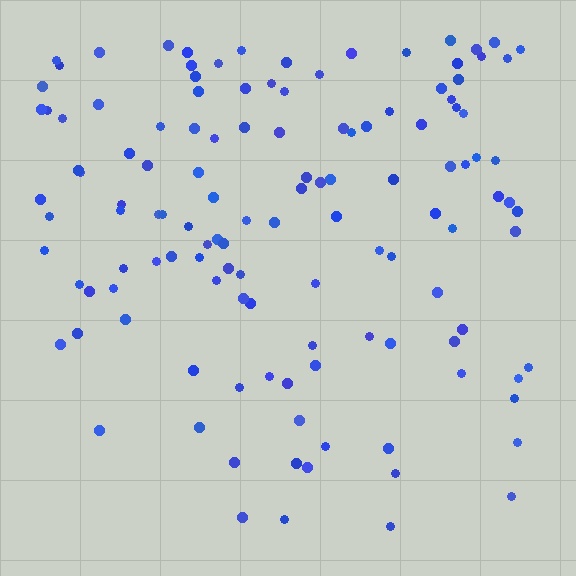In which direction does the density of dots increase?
From bottom to top, with the top side densest.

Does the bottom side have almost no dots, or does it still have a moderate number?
Still a moderate number, just noticeably fewer than the top.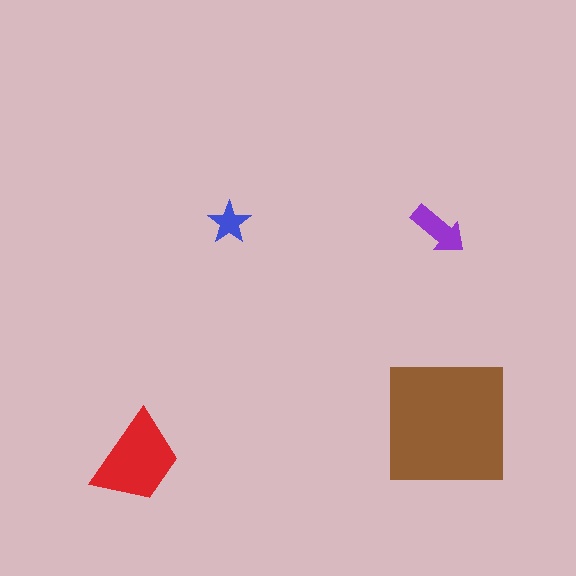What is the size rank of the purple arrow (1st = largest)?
3rd.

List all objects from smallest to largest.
The blue star, the purple arrow, the red trapezoid, the brown square.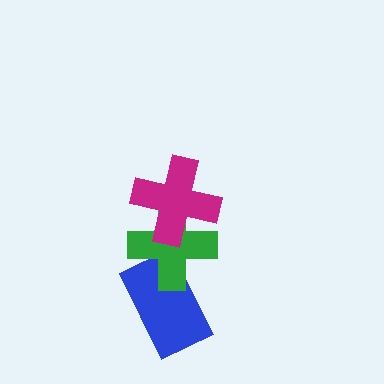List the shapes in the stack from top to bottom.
From top to bottom: the magenta cross, the green cross, the blue rectangle.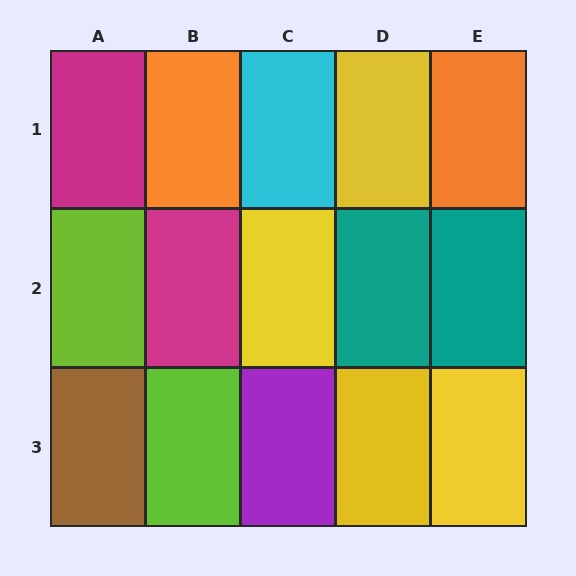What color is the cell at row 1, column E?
Orange.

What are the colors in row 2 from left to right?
Lime, magenta, yellow, teal, teal.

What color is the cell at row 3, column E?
Yellow.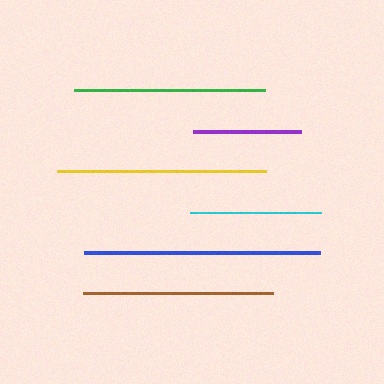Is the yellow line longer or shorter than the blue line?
The blue line is longer than the yellow line.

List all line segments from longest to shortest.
From longest to shortest: blue, yellow, green, brown, cyan, purple.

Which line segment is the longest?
The blue line is the longest at approximately 236 pixels.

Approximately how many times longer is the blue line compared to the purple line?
The blue line is approximately 2.2 times the length of the purple line.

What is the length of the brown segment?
The brown segment is approximately 191 pixels long.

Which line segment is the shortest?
The purple line is the shortest at approximately 108 pixels.